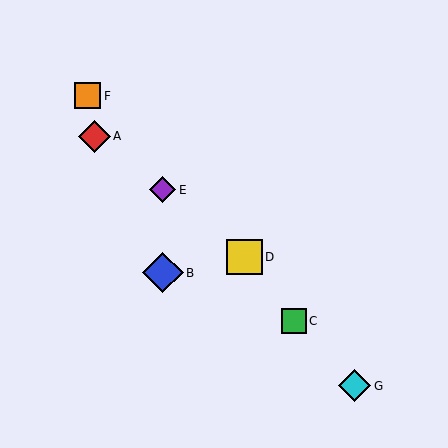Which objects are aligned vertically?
Objects B, E are aligned vertically.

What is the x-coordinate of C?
Object C is at x≈294.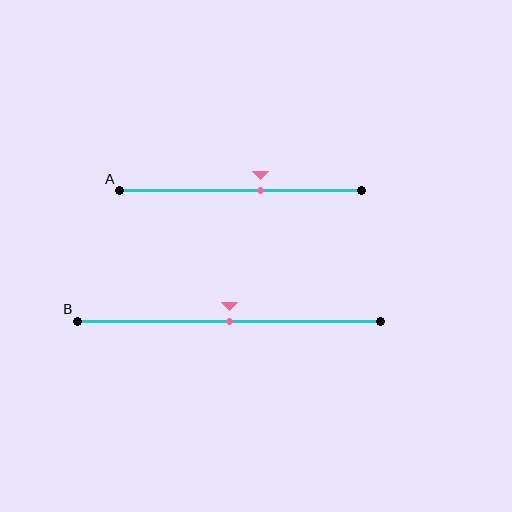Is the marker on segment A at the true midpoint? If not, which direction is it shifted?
No, the marker on segment A is shifted to the right by about 8% of the segment length.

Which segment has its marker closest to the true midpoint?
Segment B has its marker closest to the true midpoint.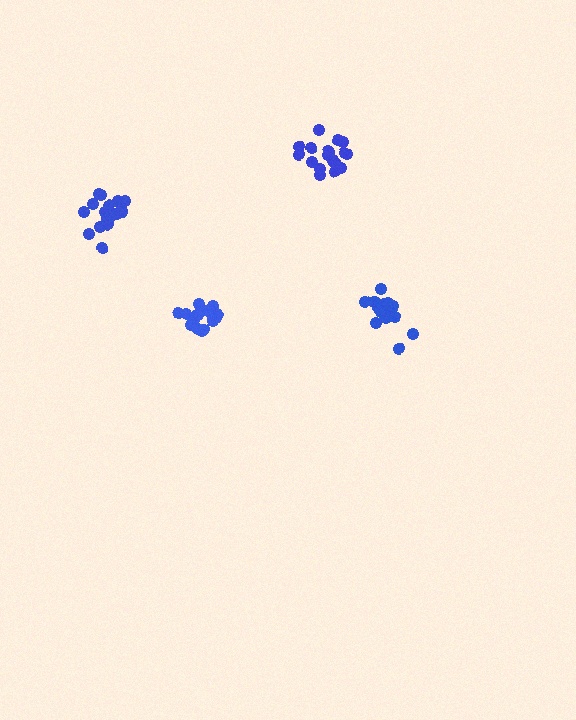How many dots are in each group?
Group 1: 15 dots, Group 2: 18 dots, Group 3: 18 dots, Group 4: 17 dots (68 total).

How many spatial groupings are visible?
There are 4 spatial groupings.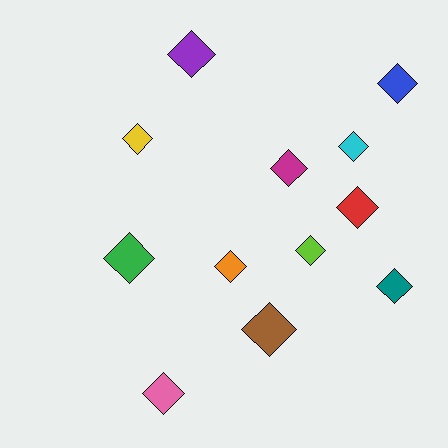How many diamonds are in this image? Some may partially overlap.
There are 12 diamonds.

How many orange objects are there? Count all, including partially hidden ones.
There is 1 orange object.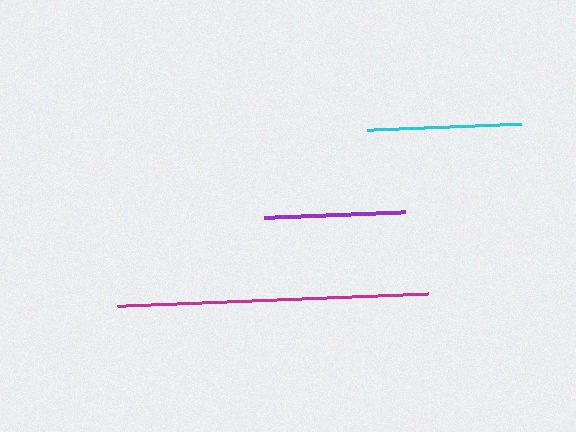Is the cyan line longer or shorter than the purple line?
The cyan line is longer than the purple line.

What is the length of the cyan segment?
The cyan segment is approximately 155 pixels long.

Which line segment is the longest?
The magenta line is the longest at approximately 311 pixels.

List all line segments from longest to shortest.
From longest to shortest: magenta, cyan, purple.